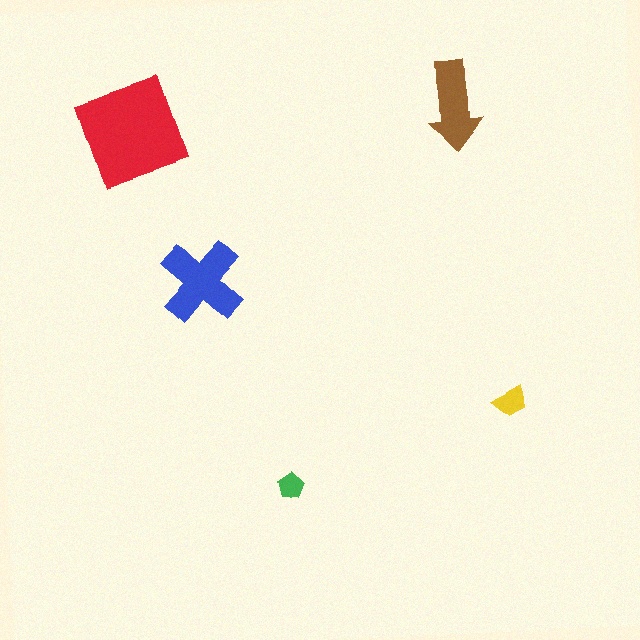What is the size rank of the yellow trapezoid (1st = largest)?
4th.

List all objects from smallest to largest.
The green pentagon, the yellow trapezoid, the brown arrow, the blue cross, the red diamond.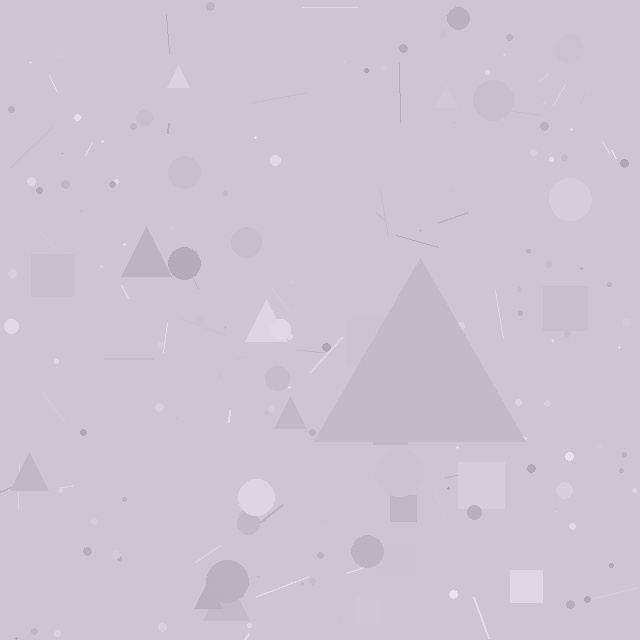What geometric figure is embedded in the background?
A triangle is embedded in the background.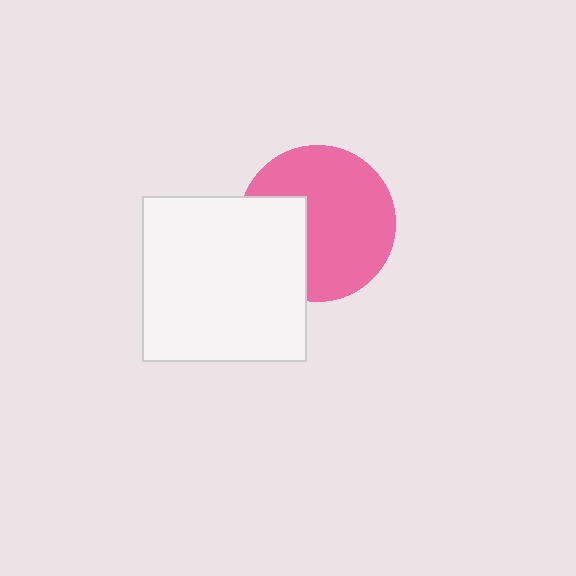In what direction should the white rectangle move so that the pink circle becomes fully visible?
The white rectangle should move left. That is the shortest direction to clear the overlap and leave the pink circle fully visible.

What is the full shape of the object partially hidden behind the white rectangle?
The partially hidden object is a pink circle.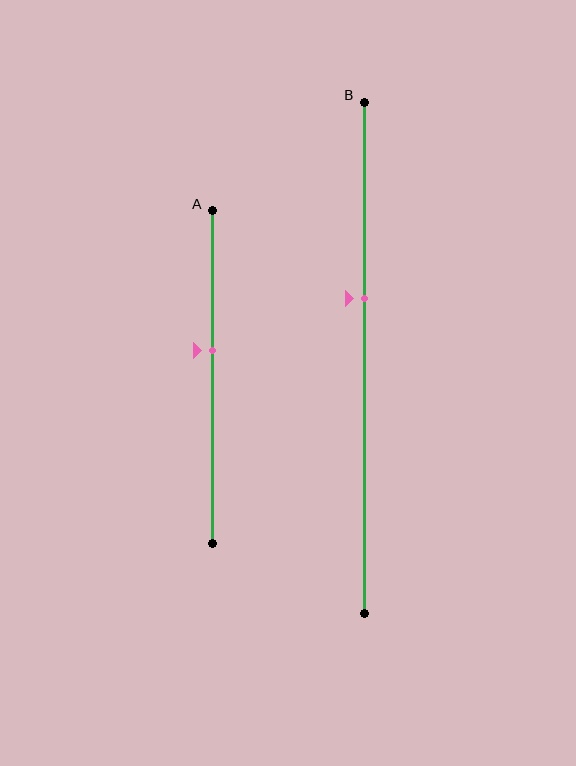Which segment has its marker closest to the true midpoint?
Segment A has its marker closest to the true midpoint.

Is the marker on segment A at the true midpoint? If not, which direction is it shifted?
No, the marker on segment A is shifted upward by about 8% of the segment length.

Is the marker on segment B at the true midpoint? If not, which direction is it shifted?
No, the marker on segment B is shifted upward by about 12% of the segment length.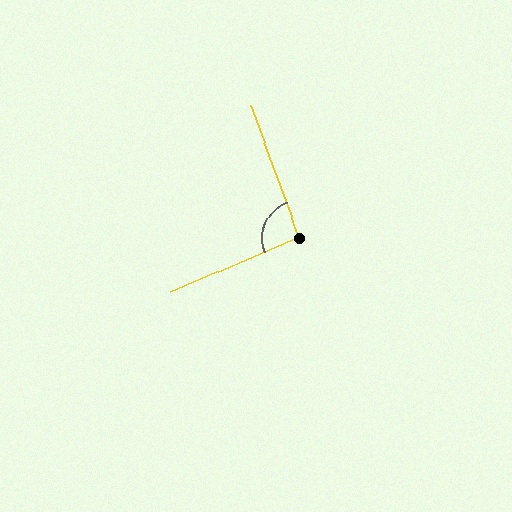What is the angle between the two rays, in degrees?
Approximately 93 degrees.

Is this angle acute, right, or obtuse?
It is approximately a right angle.